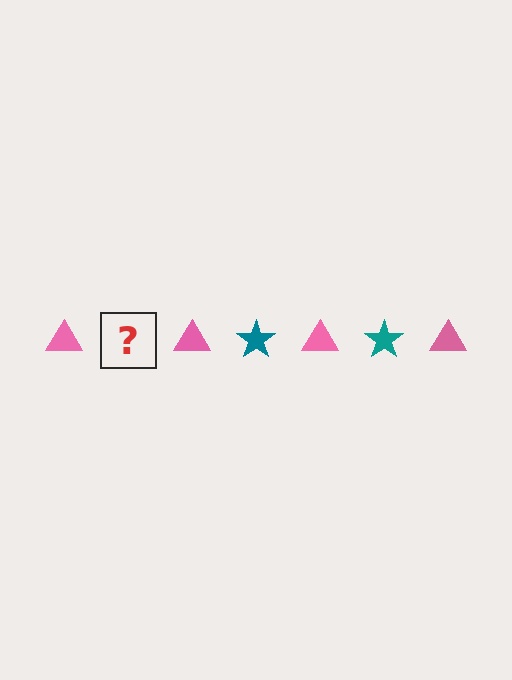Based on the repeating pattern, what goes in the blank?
The blank should be a teal star.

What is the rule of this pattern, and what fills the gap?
The rule is that the pattern alternates between pink triangle and teal star. The gap should be filled with a teal star.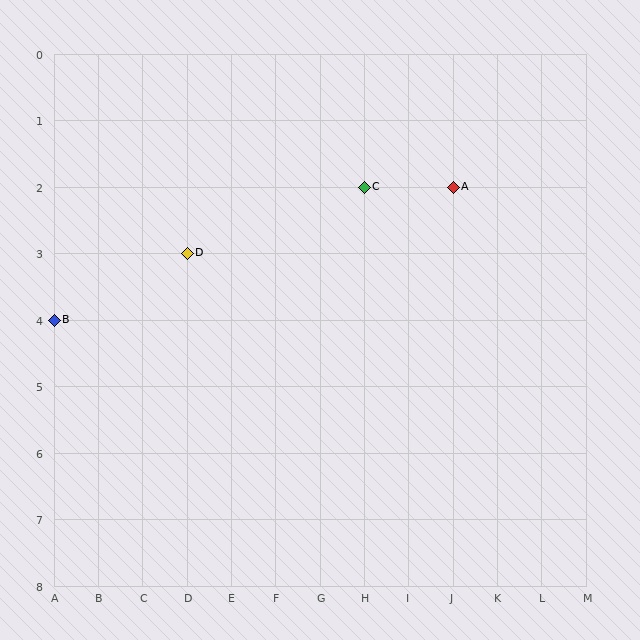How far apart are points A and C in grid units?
Points A and C are 2 columns apart.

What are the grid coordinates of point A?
Point A is at grid coordinates (J, 2).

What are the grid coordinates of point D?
Point D is at grid coordinates (D, 3).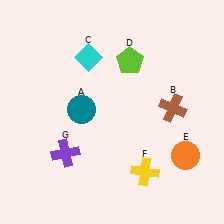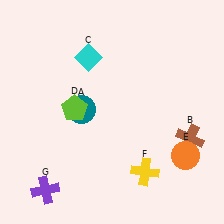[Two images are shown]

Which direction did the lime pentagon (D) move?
The lime pentagon (D) moved left.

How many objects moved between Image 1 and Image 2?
3 objects moved between the two images.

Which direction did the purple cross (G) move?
The purple cross (G) moved down.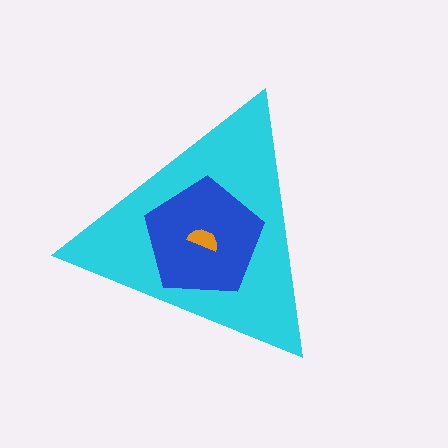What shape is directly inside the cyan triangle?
The blue pentagon.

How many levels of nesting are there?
3.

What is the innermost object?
The orange semicircle.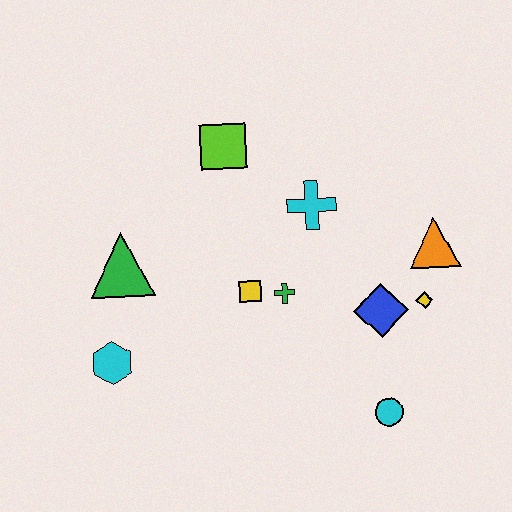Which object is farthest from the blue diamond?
The cyan hexagon is farthest from the blue diamond.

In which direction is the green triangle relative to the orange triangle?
The green triangle is to the left of the orange triangle.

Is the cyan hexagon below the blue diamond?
Yes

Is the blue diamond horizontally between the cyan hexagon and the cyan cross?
No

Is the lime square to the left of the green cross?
Yes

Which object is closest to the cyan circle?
The blue diamond is closest to the cyan circle.